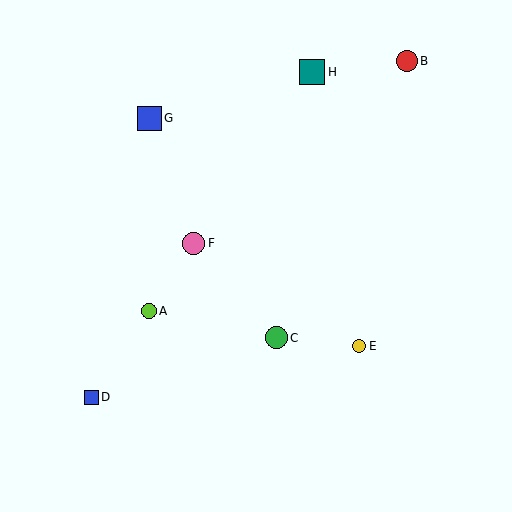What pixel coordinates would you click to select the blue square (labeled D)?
Click at (91, 397) to select the blue square D.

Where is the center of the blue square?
The center of the blue square is at (149, 118).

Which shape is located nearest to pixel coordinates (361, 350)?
The yellow circle (labeled E) at (359, 346) is nearest to that location.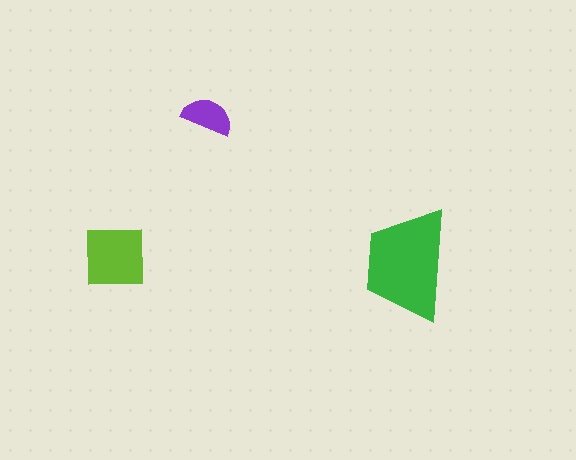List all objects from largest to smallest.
The green trapezoid, the lime square, the purple semicircle.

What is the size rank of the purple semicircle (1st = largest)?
3rd.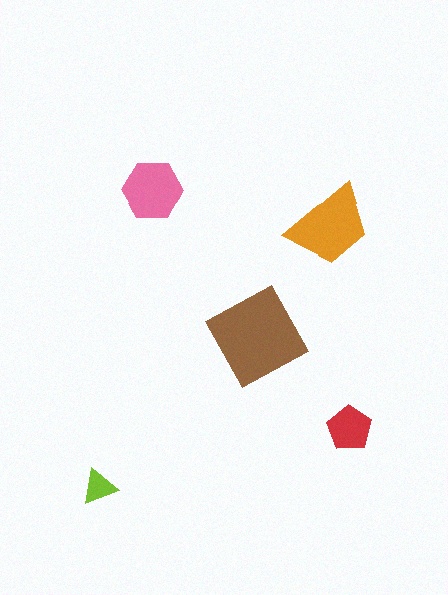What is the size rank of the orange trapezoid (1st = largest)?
2nd.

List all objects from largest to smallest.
The brown diamond, the orange trapezoid, the pink hexagon, the red pentagon, the lime triangle.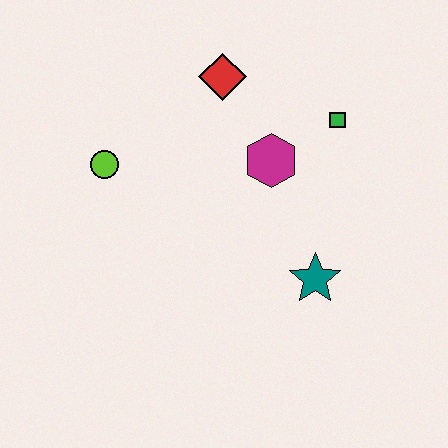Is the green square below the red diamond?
Yes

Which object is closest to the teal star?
The magenta hexagon is closest to the teal star.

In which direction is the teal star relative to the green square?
The teal star is below the green square.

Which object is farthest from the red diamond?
The teal star is farthest from the red diamond.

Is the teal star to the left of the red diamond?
No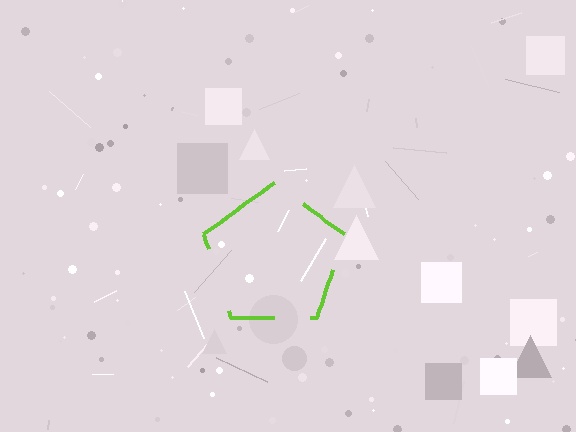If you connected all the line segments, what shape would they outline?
They would outline a pentagon.